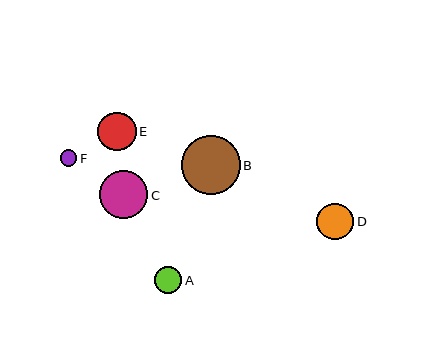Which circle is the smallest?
Circle F is the smallest with a size of approximately 17 pixels.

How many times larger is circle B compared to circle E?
Circle B is approximately 1.5 times the size of circle E.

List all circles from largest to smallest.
From largest to smallest: B, C, E, D, A, F.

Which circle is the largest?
Circle B is the largest with a size of approximately 59 pixels.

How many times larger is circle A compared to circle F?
Circle A is approximately 1.7 times the size of circle F.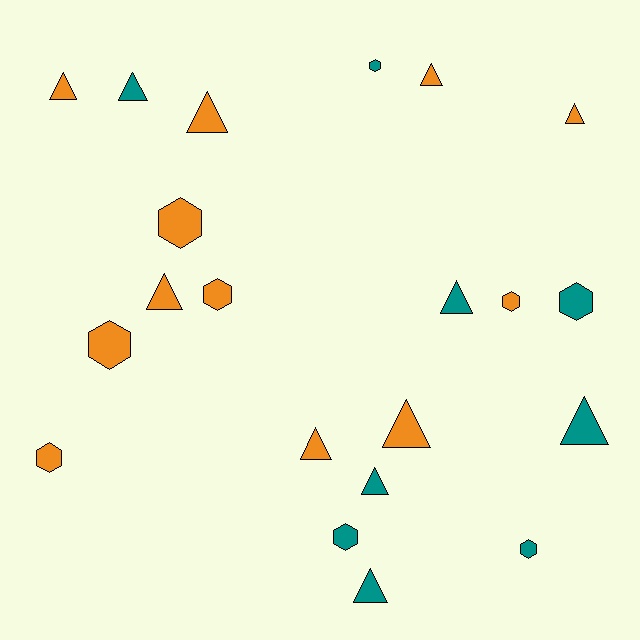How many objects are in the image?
There are 21 objects.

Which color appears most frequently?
Orange, with 12 objects.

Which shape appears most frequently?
Triangle, with 12 objects.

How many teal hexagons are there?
There are 4 teal hexagons.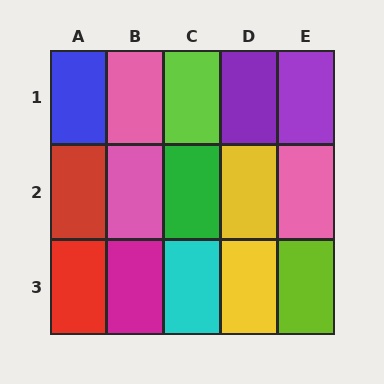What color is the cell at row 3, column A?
Red.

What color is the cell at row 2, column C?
Green.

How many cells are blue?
1 cell is blue.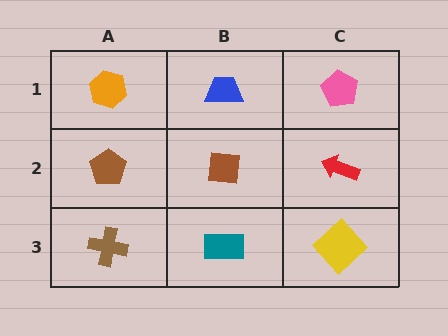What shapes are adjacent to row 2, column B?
A blue trapezoid (row 1, column B), a teal rectangle (row 3, column B), a brown pentagon (row 2, column A), a red arrow (row 2, column C).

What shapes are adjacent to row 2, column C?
A pink pentagon (row 1, column C), a yellow diamond (row 3, column C), a brown square (row 2, column B).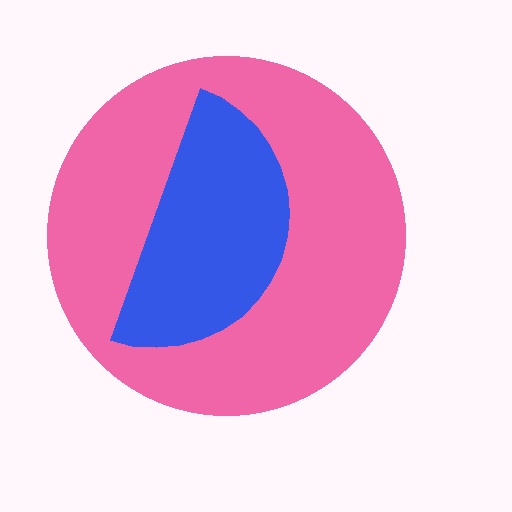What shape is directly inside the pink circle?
The blue semicircle.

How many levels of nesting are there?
2.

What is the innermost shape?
The blue semicircle.